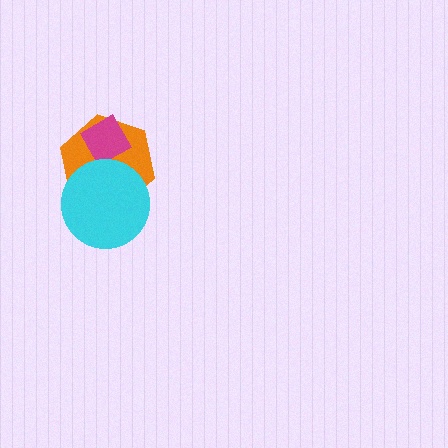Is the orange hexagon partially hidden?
Yes, it is partially covered by another shape.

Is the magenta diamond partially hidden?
Yes, it is partially covered by another shape.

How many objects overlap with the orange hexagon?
2 objects overlap with the orange hexagon.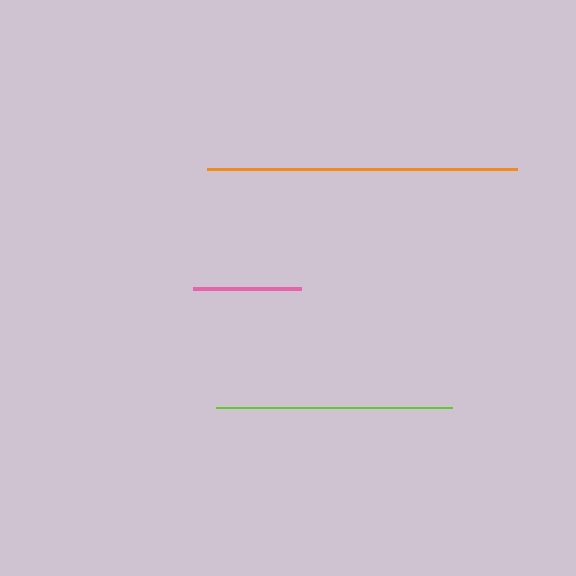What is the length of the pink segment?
The pink segment is approximately 108 pixels long.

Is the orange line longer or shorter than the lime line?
The orange line is longer than the lime line.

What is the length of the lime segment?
The lime segment is approximately 235 pixels long.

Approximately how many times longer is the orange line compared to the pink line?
The orange line is approximately 2.9 times the length of the pink line.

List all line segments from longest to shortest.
From longest to shortest: orange, lime, pink.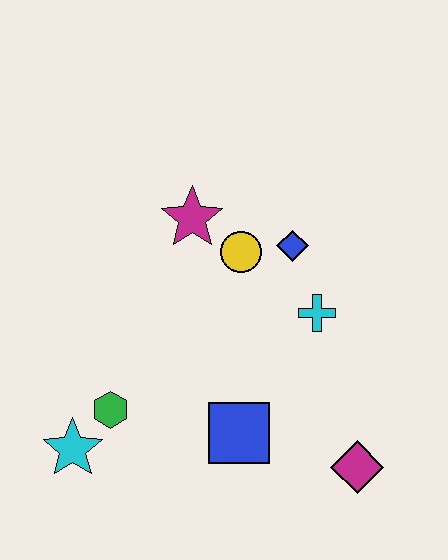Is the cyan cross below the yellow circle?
Yes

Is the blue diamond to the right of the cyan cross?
No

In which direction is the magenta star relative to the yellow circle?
The magenta star is to the left of the yellow circle.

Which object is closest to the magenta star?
The yellow circle is closest to the magenta star.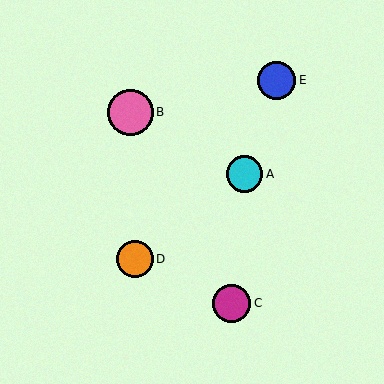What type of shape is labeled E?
Shape E is a blue circle.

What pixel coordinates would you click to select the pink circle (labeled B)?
Click at (130, 112) to select the pink circle B.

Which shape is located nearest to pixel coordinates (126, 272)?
The orange circle (labeled D) at (135, 259) is nearest to that location.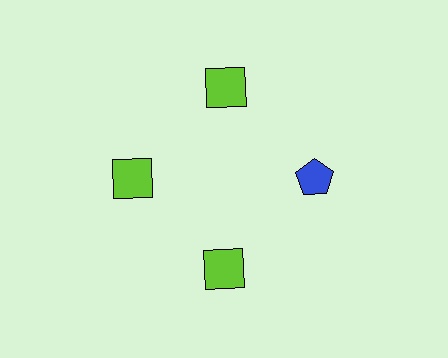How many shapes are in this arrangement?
There are 4 shapes arranged in a ring pattern.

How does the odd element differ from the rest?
It differs in both color (blue instead of lime) and shape (pentagon instead of square).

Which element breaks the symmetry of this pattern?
The blue pentagon at roughly the 3 o'clock position breaks the symmetry. All other shapes are lime squares.